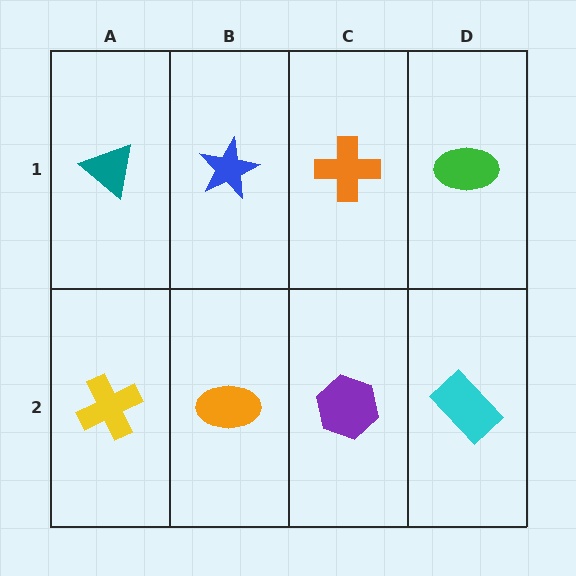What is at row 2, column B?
An orange ellipse.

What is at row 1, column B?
A blue star.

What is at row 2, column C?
A purple hexagon.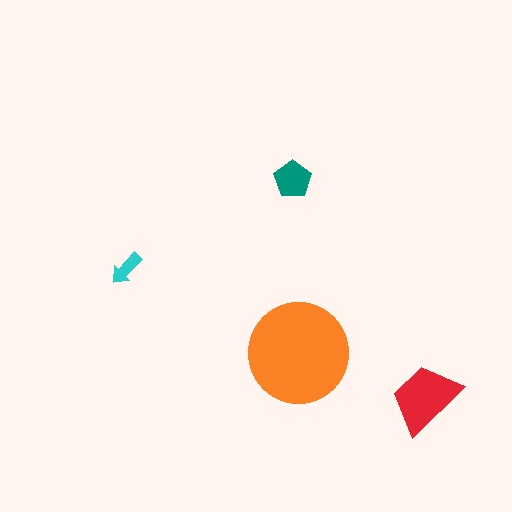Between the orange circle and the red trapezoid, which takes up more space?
The orange circle.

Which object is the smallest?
The cyan arrow.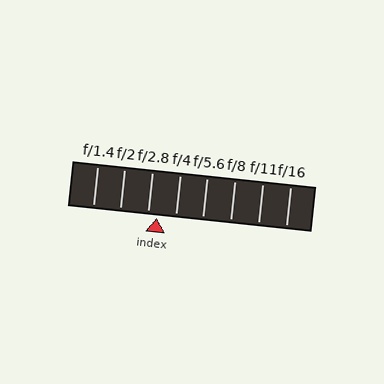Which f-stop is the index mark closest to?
The index mark is closest to f/2.8.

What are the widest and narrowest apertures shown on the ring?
The widest aperture shown is f/1.4 and the narrowest is f/16.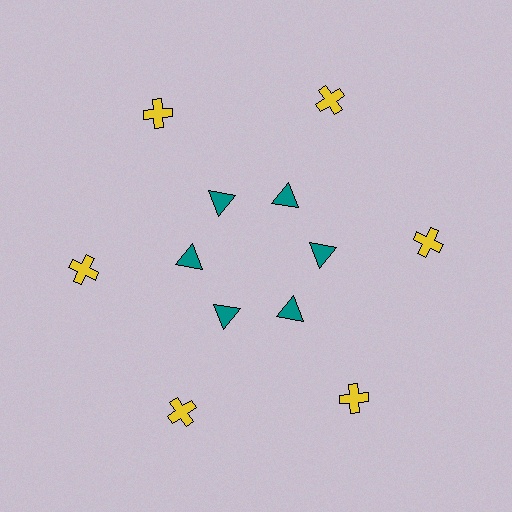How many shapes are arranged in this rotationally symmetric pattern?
There are 12 shapes, arranged in 6 groups of 2.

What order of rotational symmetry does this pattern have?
This pattern has 6-fold rotational symmetry.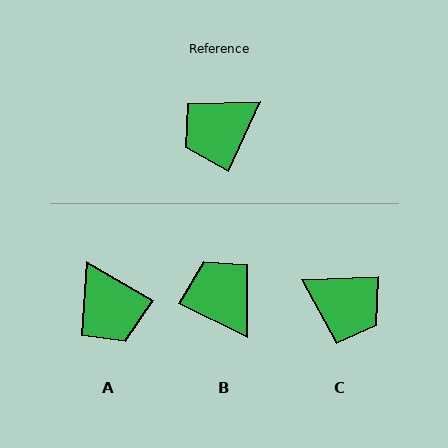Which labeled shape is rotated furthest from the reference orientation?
C, about 117 degrees away.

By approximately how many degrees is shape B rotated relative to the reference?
Approximately 92 degrees clockwise.